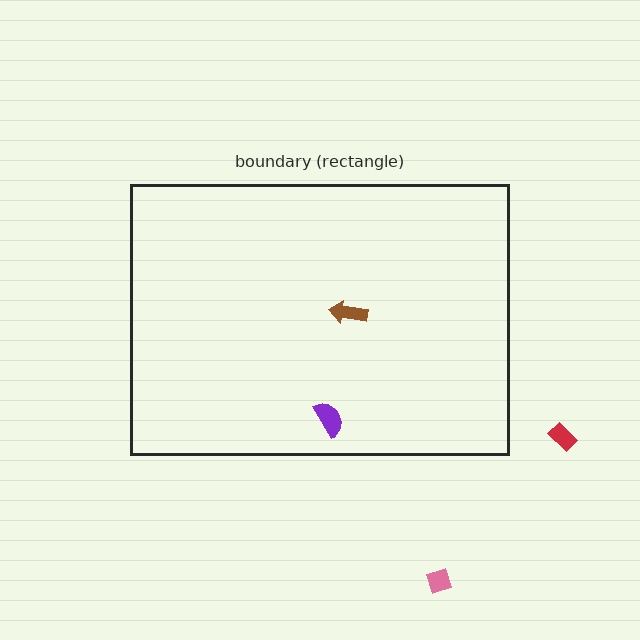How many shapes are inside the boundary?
2 inside, 2 outside.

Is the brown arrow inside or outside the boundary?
Inside.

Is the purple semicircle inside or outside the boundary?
Inside.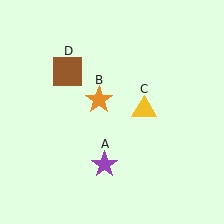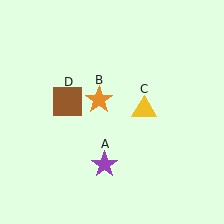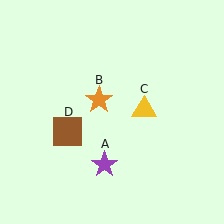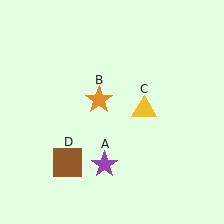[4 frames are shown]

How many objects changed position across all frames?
1 object changed position: brown square (object D).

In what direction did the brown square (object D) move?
The brown square (object D) moved down.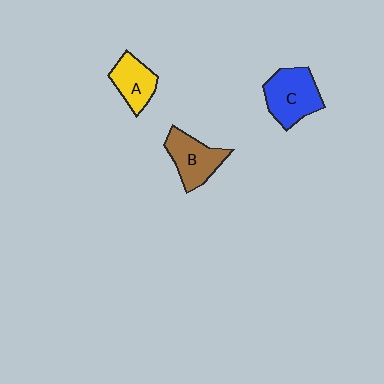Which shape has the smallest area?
Shape A (yellow).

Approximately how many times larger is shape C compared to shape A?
Approximately 1.4 times.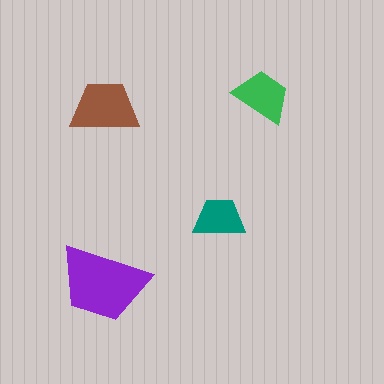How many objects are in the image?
There are 4 objects in the image.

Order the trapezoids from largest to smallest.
the purple one, the brown one, the green one, the teal one.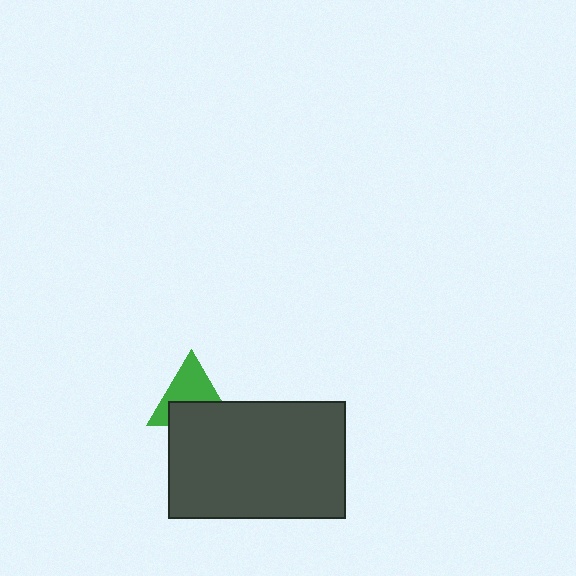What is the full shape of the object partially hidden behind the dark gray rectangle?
The partially hidden object is a green triangle.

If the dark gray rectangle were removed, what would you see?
You would see the complete green triangle.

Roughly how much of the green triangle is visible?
About half of it is visible (roughly 57%).